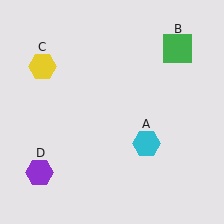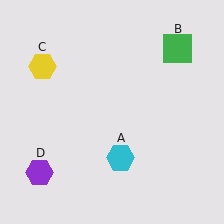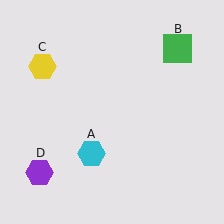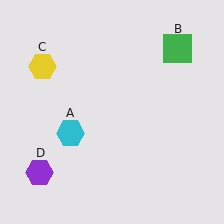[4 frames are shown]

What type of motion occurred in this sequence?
The cyan hexagon (object A) rotated clockwise around the center of the scene.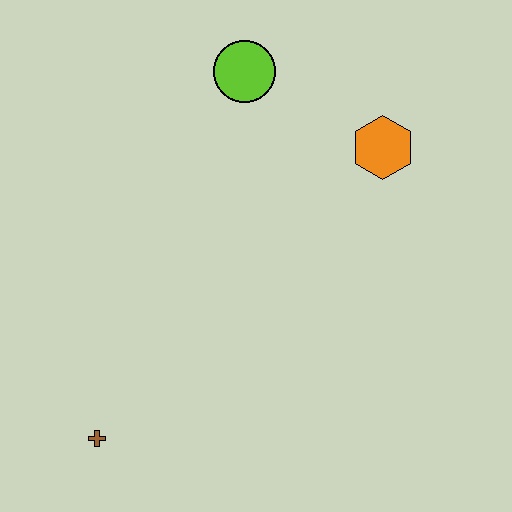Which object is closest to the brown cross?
The lime circle is closest to the brown cross.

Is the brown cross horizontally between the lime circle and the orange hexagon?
No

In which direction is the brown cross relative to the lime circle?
The brown cross is below the lime circle.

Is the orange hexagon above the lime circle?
No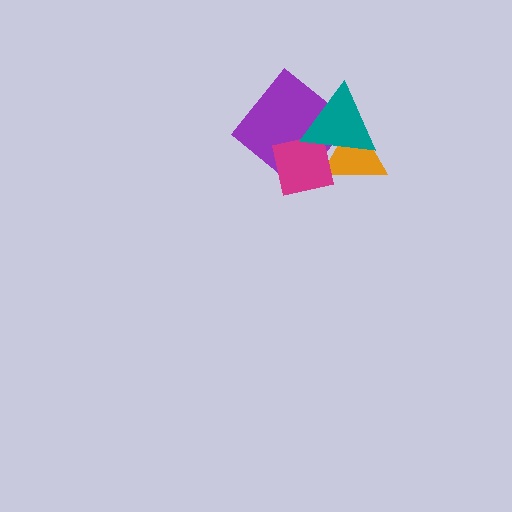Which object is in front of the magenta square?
The teal triangle is in front of the magenta square.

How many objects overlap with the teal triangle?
3 objects overlap with the teal triangle.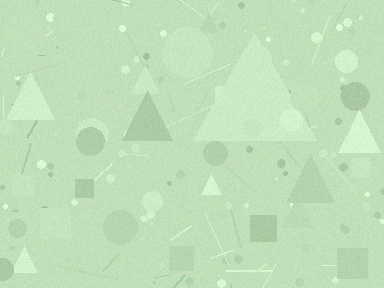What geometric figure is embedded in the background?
A triangle is embedded in the background.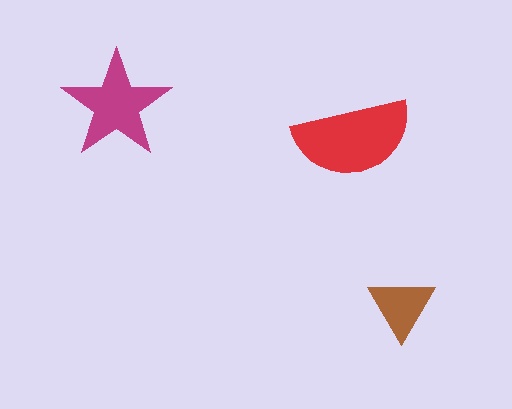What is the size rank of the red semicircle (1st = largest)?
1st.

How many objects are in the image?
There are 3 objects in the image.